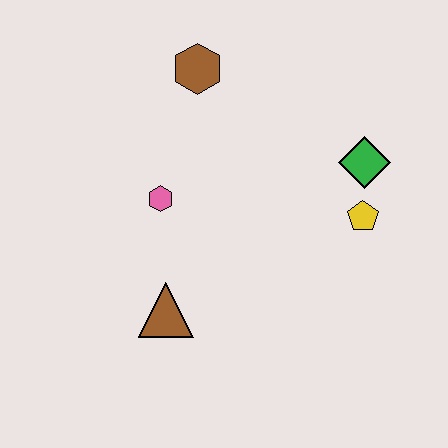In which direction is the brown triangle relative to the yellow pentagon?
The brown triangle is to the left of the yellow pentagon.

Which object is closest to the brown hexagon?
The pink hexagon is closest to the brown hexagon.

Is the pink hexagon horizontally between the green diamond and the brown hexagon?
No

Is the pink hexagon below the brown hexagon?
Yes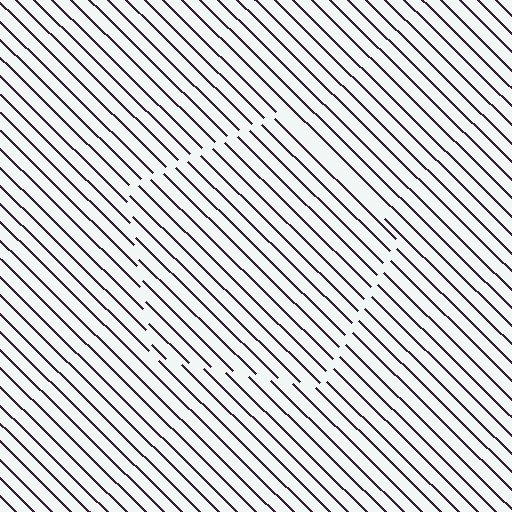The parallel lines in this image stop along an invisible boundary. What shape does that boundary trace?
An illusory pentagon. The interior of the shape contains the same grating, shifted by half a period — the contour is defined by the phase discontinuity where line-ends from the inner and outer gratings abut.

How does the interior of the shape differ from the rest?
The interior of the shape contains the same grating, shifted by half a period — the contour is defined by the phase discontinuity where line-ends from the inner and outer gratings abut.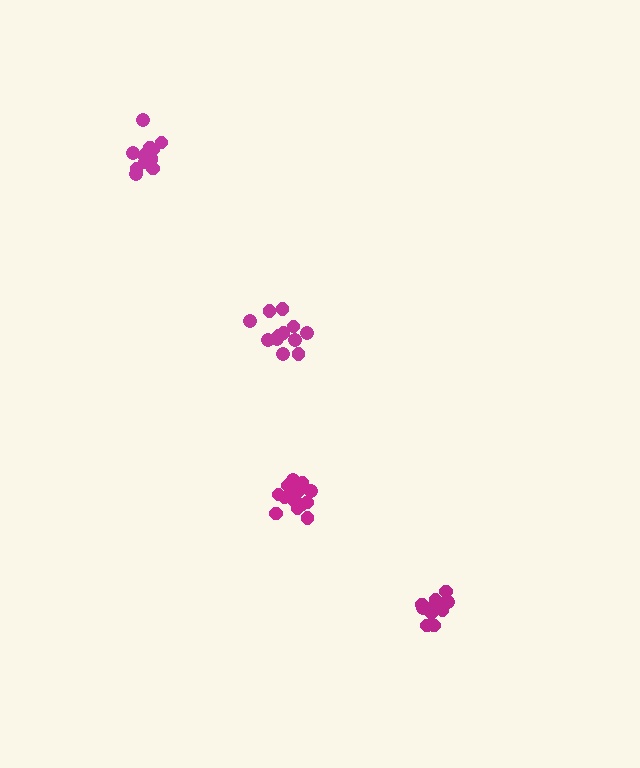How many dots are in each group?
Group 1: 15 dots, Group 2: 12 dots, Group 3: 13 dots, Group 4: 11 dots (51 total).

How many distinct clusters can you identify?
There are 4 distinct clusters.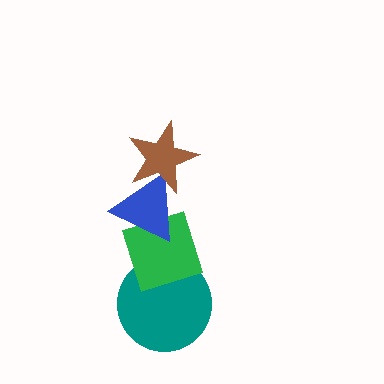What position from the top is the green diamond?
The green diamond is 3rd from the top.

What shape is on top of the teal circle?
The green diamond is on top of the teal circle.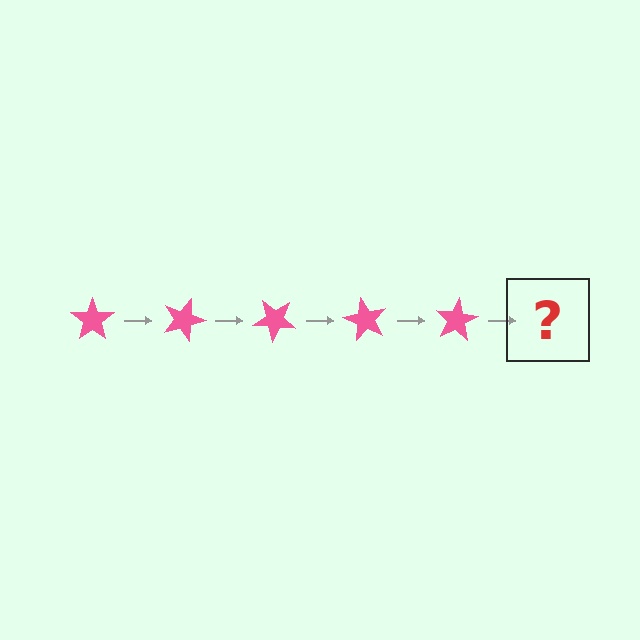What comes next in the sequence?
The next element should be a pink star rotated 100 degrees.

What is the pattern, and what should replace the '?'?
The pattern is that the star rotates 20 degrees each step. The '?' should be a pink star rotated 100 degrees.